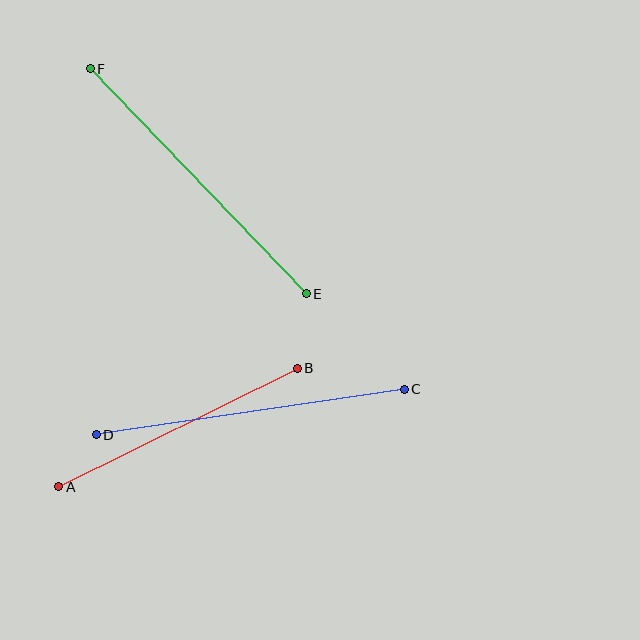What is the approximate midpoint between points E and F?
The midpoint is at approximately (198, 181) pixels.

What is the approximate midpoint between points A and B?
The midpoint is at approximately (178, 428) pixels.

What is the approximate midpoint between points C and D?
The midpoint is at approximately (250, 412) pixels.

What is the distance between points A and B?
The distance is approximately 266 pixels.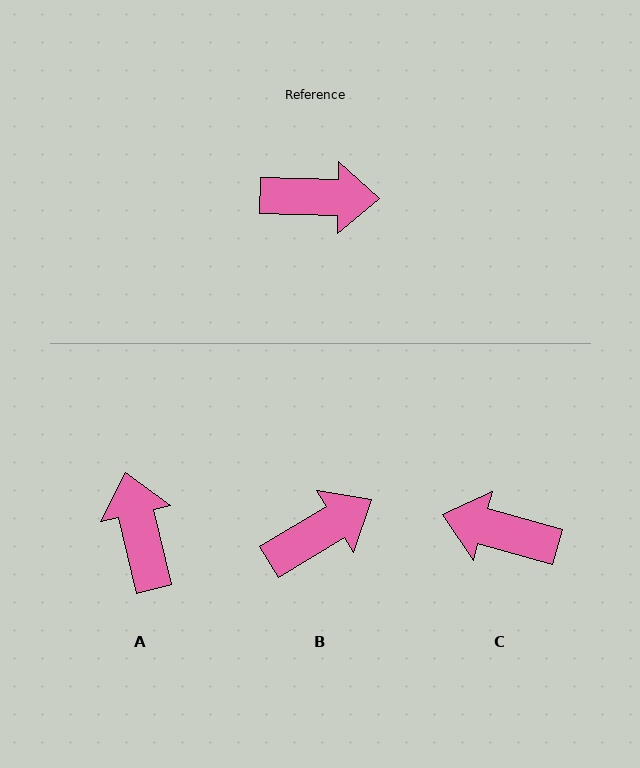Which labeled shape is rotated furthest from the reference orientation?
C, about 165 degrees away.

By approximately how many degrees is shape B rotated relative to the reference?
Approximately 32 degrees counter-clockwise.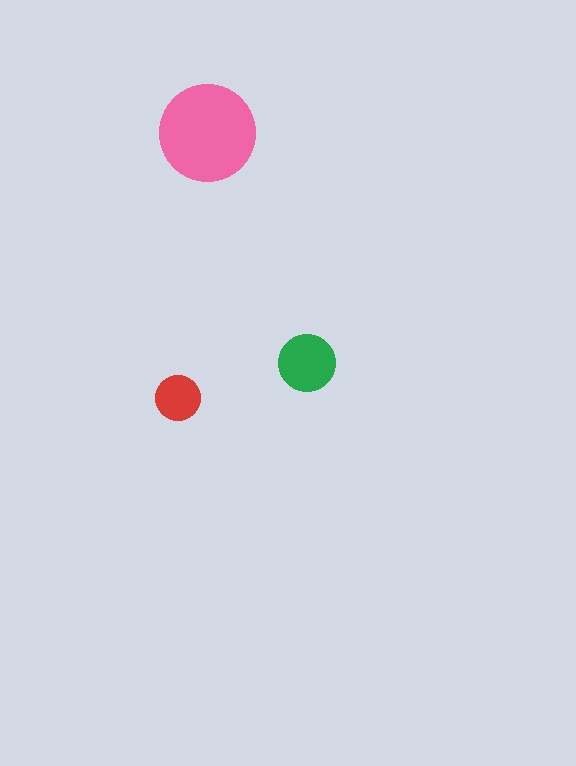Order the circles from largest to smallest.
the pink one, the green one, the red one.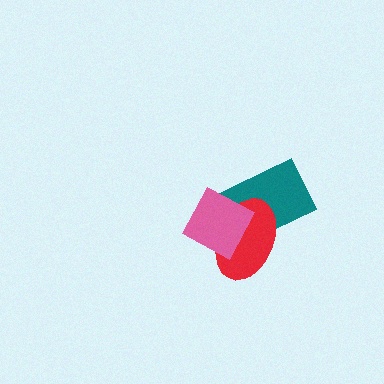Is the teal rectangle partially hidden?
Yes, it is partially covered by another shape.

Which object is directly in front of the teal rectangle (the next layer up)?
The red ellipse is directly in front of the teal rectangle.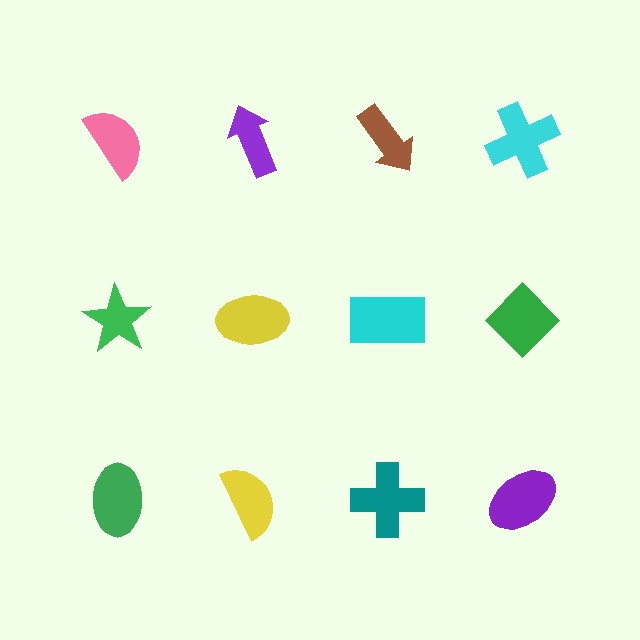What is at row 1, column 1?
A pink semicircle.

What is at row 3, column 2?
A yellow semicircle.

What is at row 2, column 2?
A yellow ellipse.